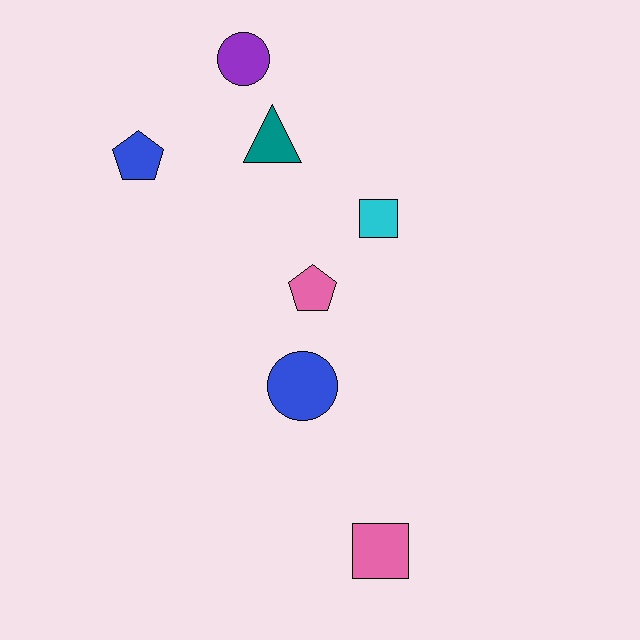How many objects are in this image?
There are 7 objects.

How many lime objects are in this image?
There are no lime objects.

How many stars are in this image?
There are no stars.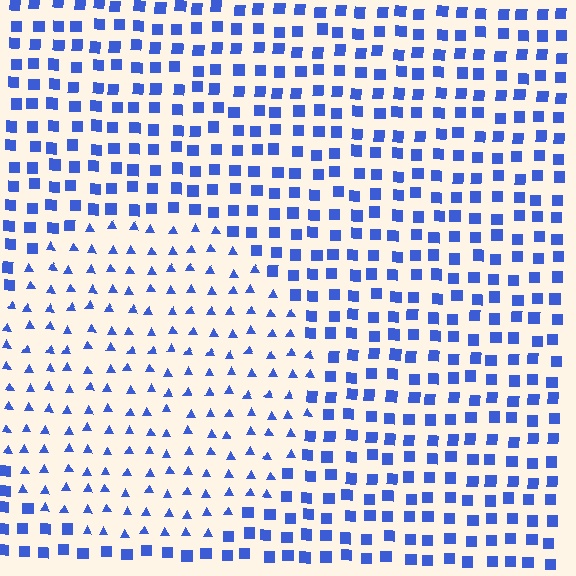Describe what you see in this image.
The image is filled with small blue elements arranged in a uniform grid. A circle-shaped region contains triangles, while the surrounding area contains squares. The boundary is defined purely by the change in element shape.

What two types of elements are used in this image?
The image uses triangles inside the circle region and squares outside it.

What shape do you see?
I see a circle.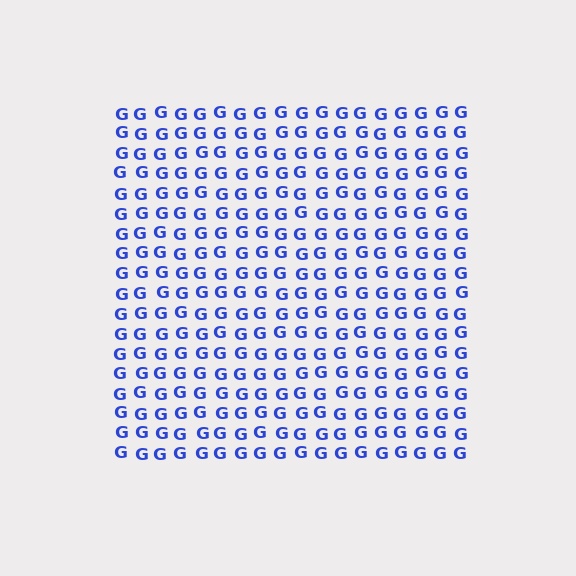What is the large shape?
The large shape is a square.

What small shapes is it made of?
It is made of small letter G's.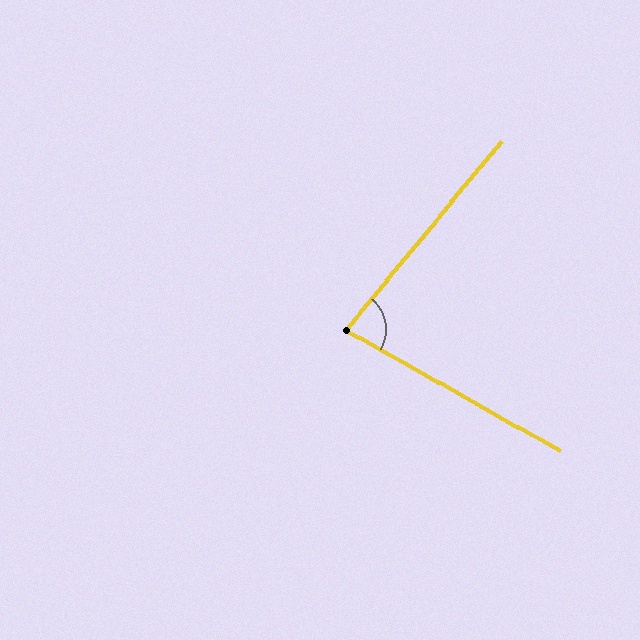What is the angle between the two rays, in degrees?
Approximately 80 degrees.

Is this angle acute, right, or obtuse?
It is acute.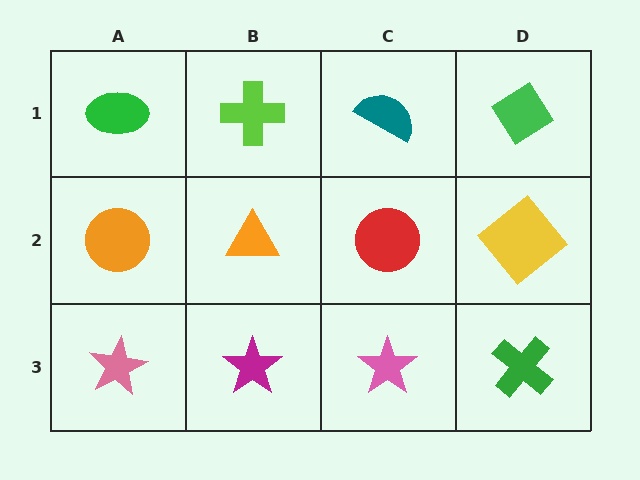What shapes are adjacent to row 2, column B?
A lime cross (row 1, column B), a magenta star (row 3, column B), an orange circle (row 2, column A), a red circle (row 2, column C).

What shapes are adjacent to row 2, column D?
A green diamond (row 1, column D), a green cross (row 3, column D), a red circle (row 2, column C).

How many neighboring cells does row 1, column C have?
3.